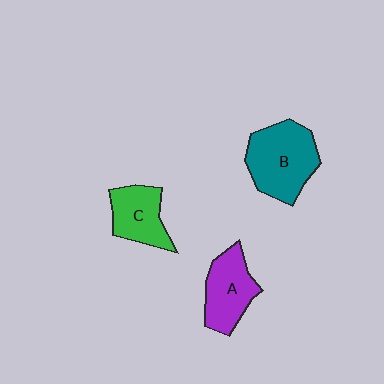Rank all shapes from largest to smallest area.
From largest to smallest: B (teal), A (purple), C (green).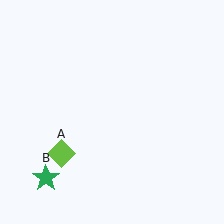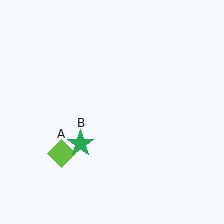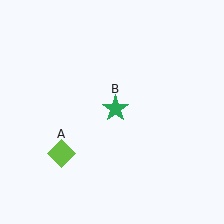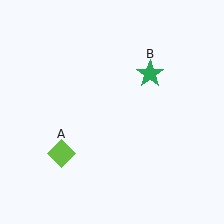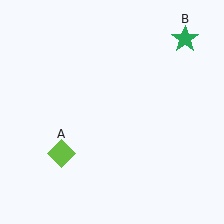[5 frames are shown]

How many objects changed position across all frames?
1 object changed position: green star (object B).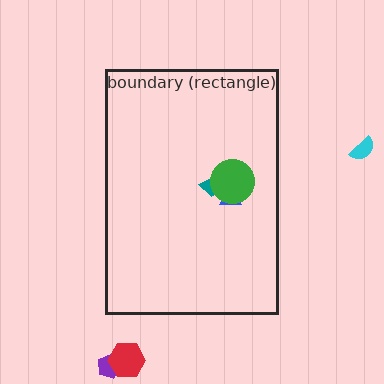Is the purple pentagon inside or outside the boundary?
Outside.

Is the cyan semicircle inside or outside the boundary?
Outside.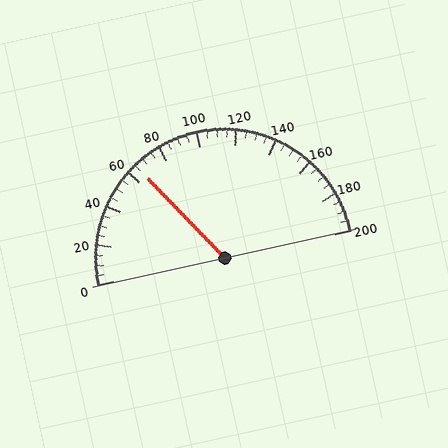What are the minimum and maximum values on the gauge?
The gauge ranges from 0 to 200.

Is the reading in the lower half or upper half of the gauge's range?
The reading is in the lower half of the range (0 to 200).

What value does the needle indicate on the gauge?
The needle indicates approximately 65.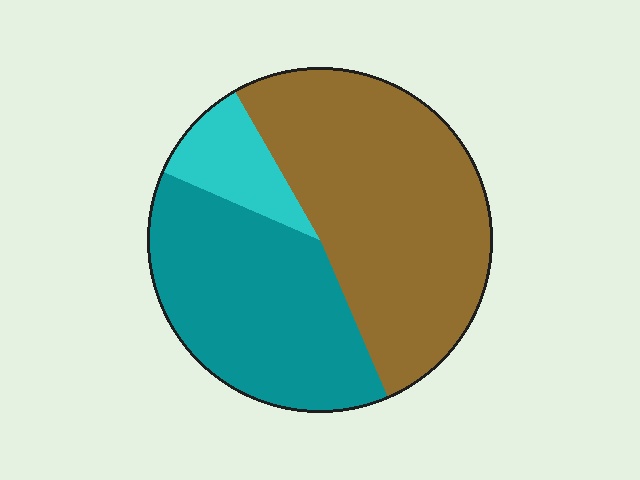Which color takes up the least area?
Cyan, at roughly 10%.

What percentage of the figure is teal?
Teal covers roughly 40% of the figure.